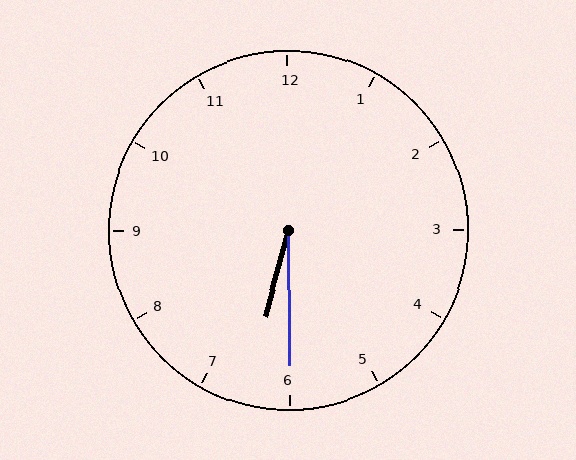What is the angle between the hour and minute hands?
Approximately 15 degrees.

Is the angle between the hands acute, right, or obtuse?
It is acute.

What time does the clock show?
6:30.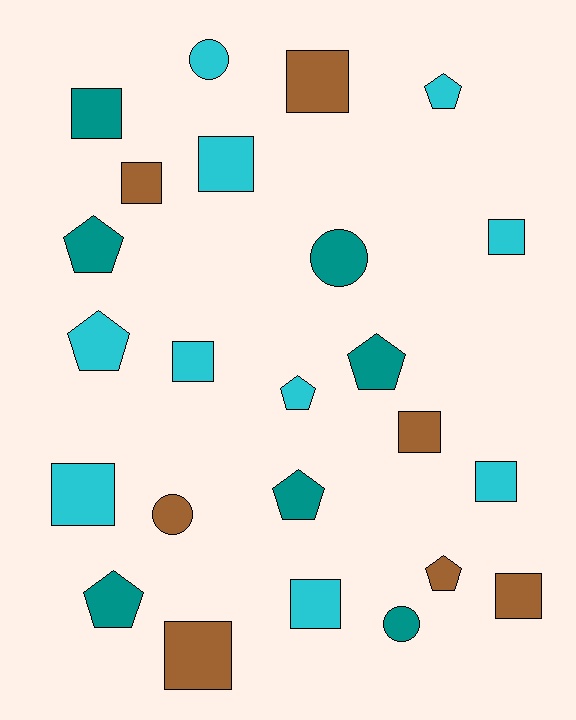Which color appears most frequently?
Cyan, with 10 objects.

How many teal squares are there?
There is 1 teal square.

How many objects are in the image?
There are 24 objects.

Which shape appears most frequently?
Square, with 12 objects.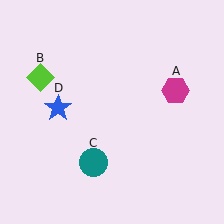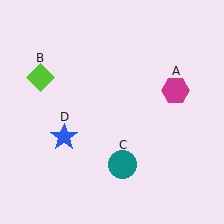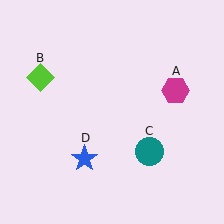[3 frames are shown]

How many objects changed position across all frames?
2 objects changed position: teal circle (object C), blue star (object D).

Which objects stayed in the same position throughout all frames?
Magenta hexagon (object A) and lime diamond (object B) remained stationary.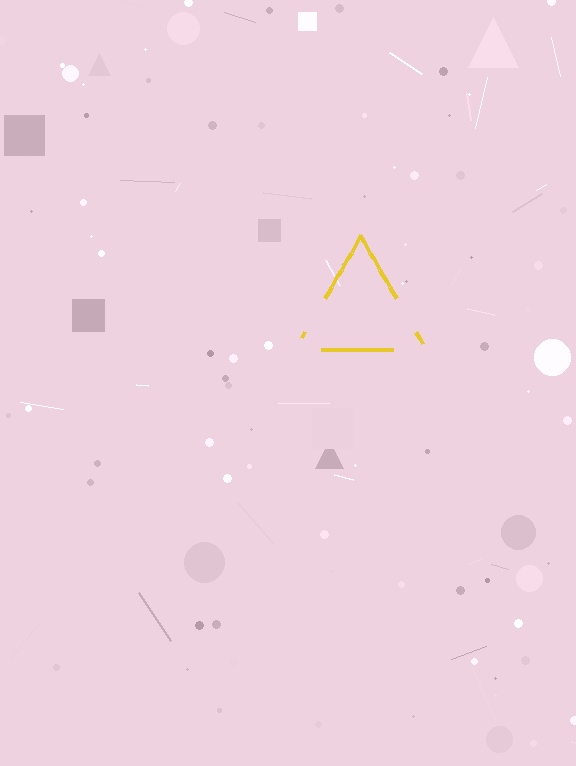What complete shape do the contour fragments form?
The contour fragments form a triangle.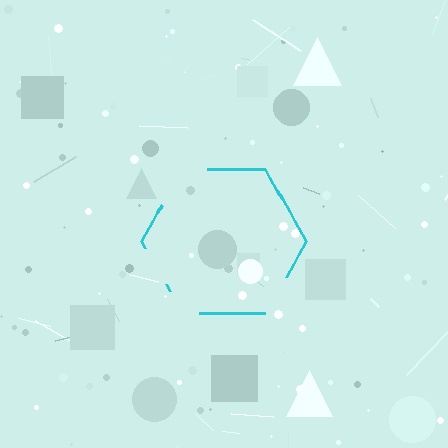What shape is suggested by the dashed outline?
The dashed outline suggests a hexagon.